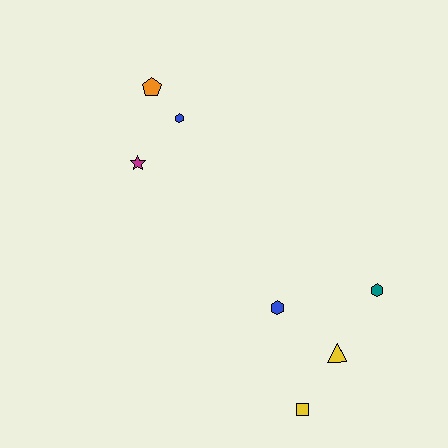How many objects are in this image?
There are 7 objects.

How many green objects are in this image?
There are no green objects.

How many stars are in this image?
There is 1 star.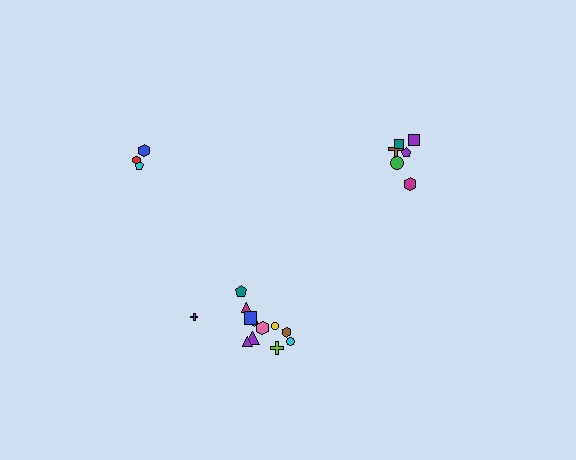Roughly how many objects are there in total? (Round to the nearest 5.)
Roughly 20 objects in total.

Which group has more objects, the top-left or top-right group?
The top-right group.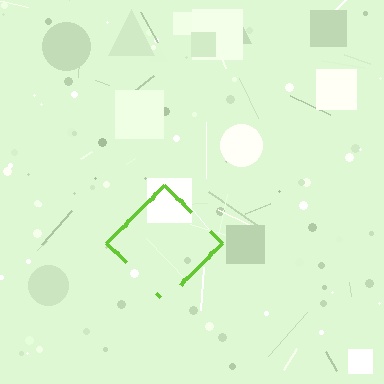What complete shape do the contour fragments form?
The contour fragments form a diamond.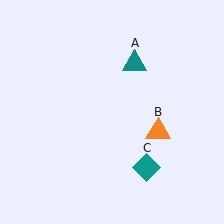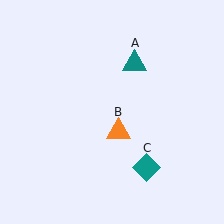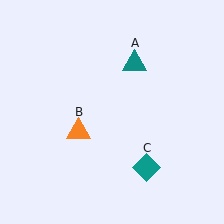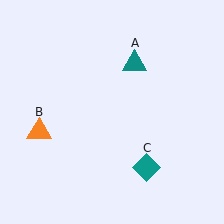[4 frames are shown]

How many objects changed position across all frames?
1 object changed position: orange triangle (object B).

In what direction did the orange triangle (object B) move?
The orange triangle (object B) moved left.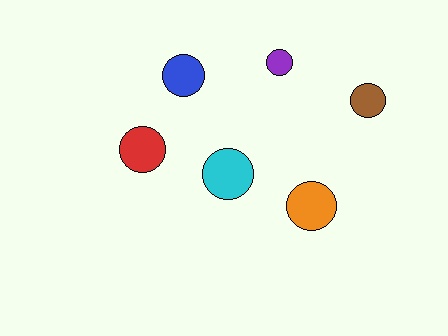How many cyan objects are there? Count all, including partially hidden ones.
There is 1 cyan object.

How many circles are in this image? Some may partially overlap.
There are 6 circles.